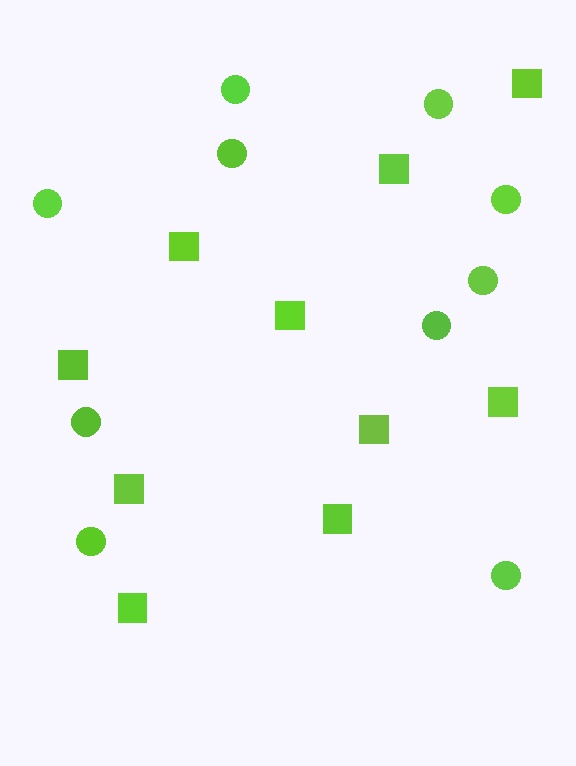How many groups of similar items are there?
There are 2 groups: one group of squares (10) and one group of circles (10).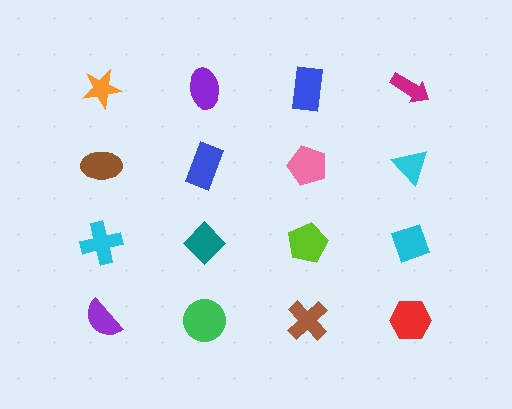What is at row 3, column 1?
A cyan cross.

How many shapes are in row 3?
4 shapes.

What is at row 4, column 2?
A green circle.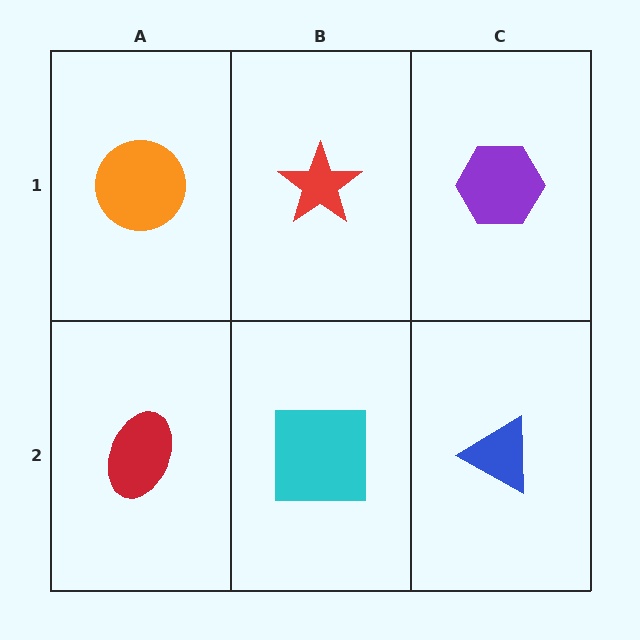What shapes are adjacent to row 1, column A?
A red ellipse (row 2, column A), a red star (row 1, column B).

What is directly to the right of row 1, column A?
A red star.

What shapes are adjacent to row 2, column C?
A purple hexagon (row 1, column C), a cyan square (row 2, column B).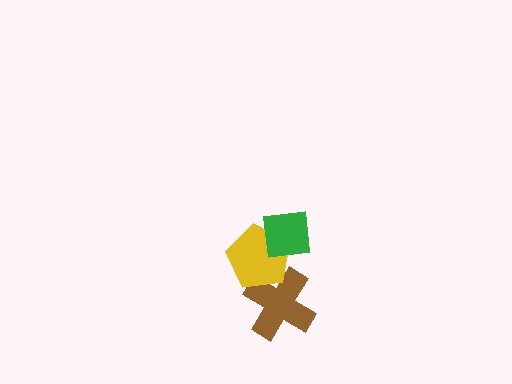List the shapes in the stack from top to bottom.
From top to bottom: the green square, the yellow pentagon, the brown cross.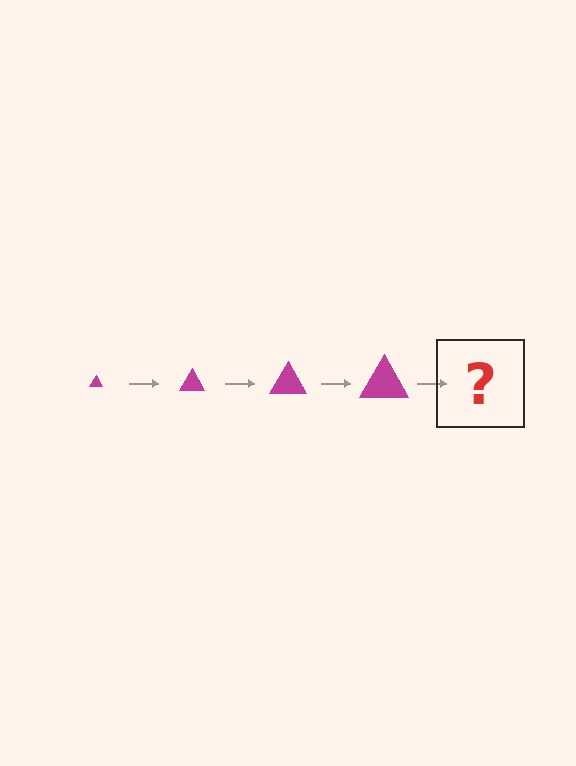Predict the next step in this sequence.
The next step is a magenta triangle, larger than the previous one.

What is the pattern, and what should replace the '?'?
The pattern is that the triangle gets progressively larger each step. The '?' should be a magenta triangle, larger than the previous one.